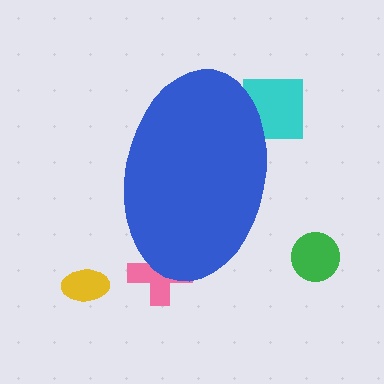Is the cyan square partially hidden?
Yes, the cyan square is partially hidden behind the blue ellipse.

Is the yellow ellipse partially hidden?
No, the yellow ellipse is fully visible.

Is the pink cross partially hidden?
Yes, the pink cross is partially hidden behind the blue ellipse.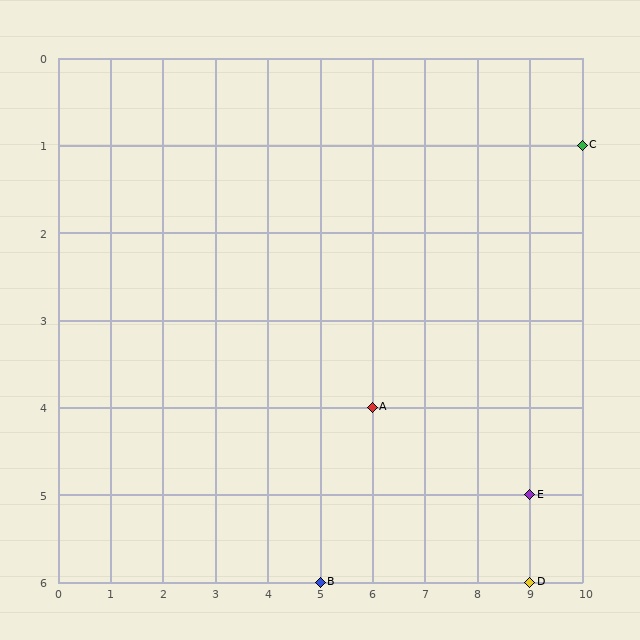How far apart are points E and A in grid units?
Points E and A are 3 columns and 1 row apart (about 3.2 grid units diagonally).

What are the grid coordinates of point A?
Point A is at grid coordinates (6, 4).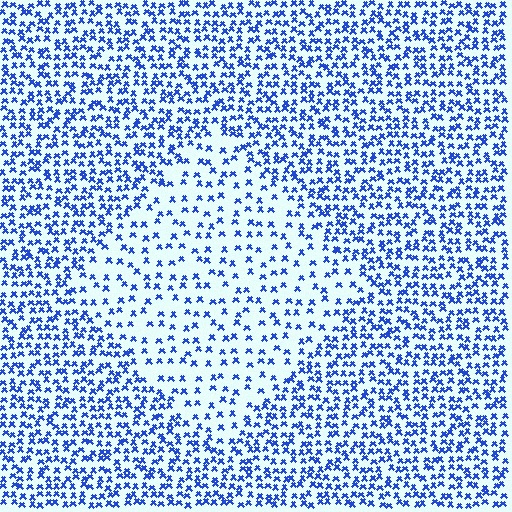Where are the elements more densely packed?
The elements are more densely packed outside the diamond boundary.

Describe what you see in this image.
The image contains small blue elements arranged at two different densities. A diamond-shaped region is visible where the elements are less densely packed than the surrounding area.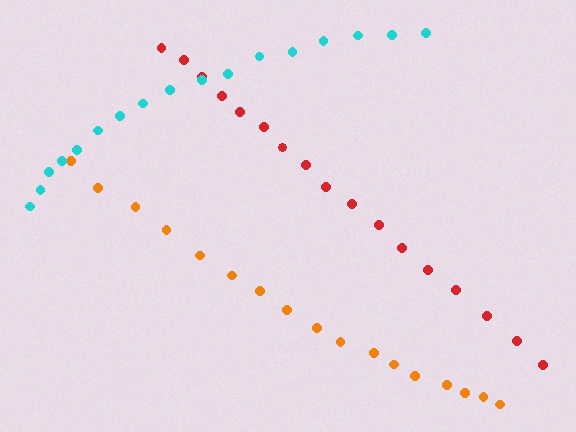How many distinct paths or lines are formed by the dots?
There are 3 distinct paths.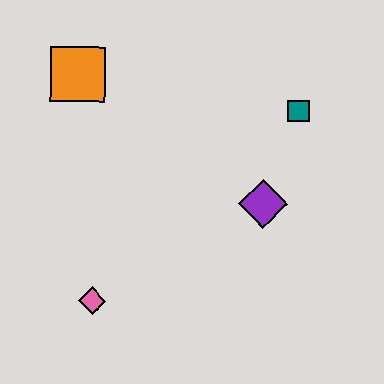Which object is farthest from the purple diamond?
The orange square is farthest from the purple diamond.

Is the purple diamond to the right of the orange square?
Yes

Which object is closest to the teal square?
The purple diamond is closest to the teal square.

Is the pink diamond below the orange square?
Yes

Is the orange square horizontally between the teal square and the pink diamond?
No